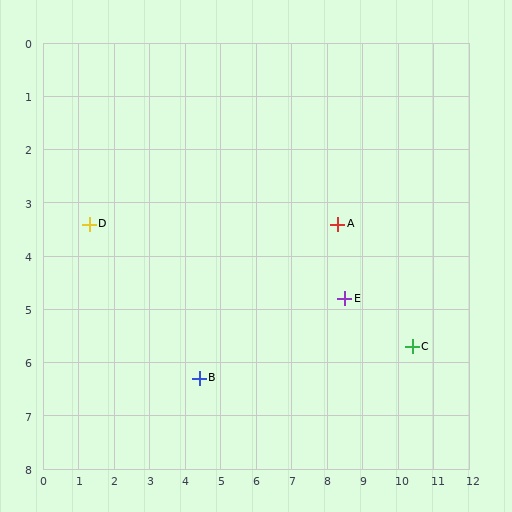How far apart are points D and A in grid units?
Points D and A are about 7.0 grid units apart.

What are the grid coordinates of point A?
Point A is at approximately (8.3, 3.4).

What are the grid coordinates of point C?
Point C is at approximately (10.4, 5.7).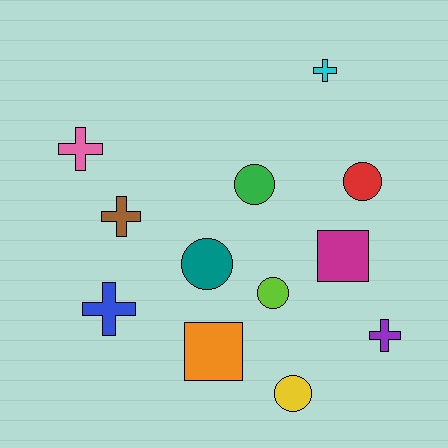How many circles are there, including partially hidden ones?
There are 5 circles.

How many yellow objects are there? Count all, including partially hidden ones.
There is 1 yellow object.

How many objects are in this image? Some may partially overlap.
There are 12 objects.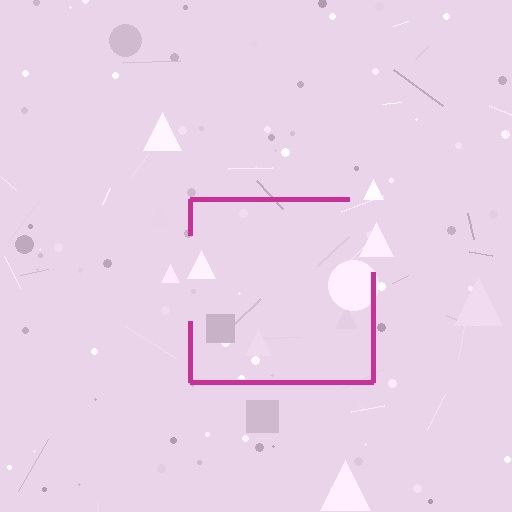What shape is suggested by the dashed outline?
The dashed outline suggests a square.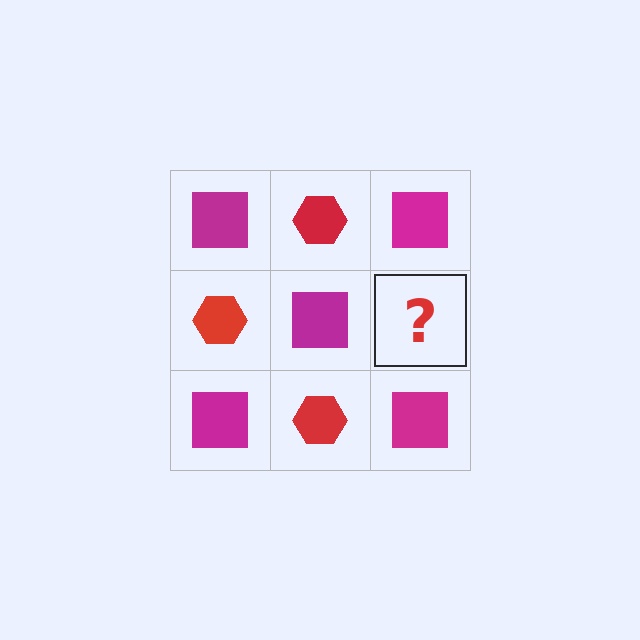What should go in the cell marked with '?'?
The missing cell should contain a red hexagon.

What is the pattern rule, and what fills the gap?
The rule is that it alternates magenta square and red hexagon in a checkerboard pattern. The gap should be filled with a red hexagon.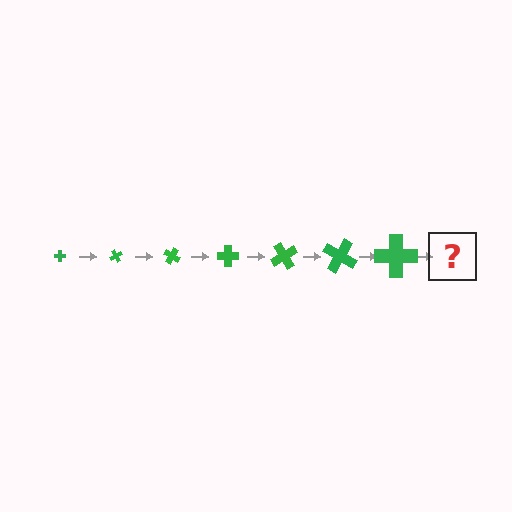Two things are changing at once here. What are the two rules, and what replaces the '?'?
The two rules are that the cross grows larger each step and it rotates 60 degrees each step. The '?' should be a cross, larger than the previous one and rotated 420 degrees from the start.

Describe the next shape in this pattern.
It should be a cross, larger than the previous one and rotated 420 degrees from the start.